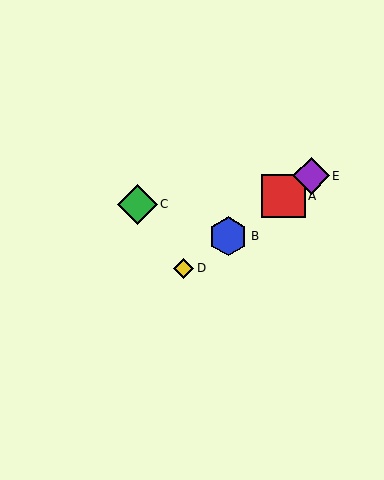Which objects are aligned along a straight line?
Objects A, B, D, E are aligned along a straight line.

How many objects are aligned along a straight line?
4 objects (A, B, D, E) are aligned along a straight line.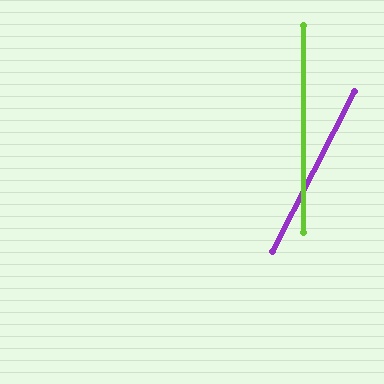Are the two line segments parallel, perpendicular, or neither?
Neither parallel nor perpendicular — they differ by about 27°.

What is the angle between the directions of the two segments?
Approximately 27 degrees.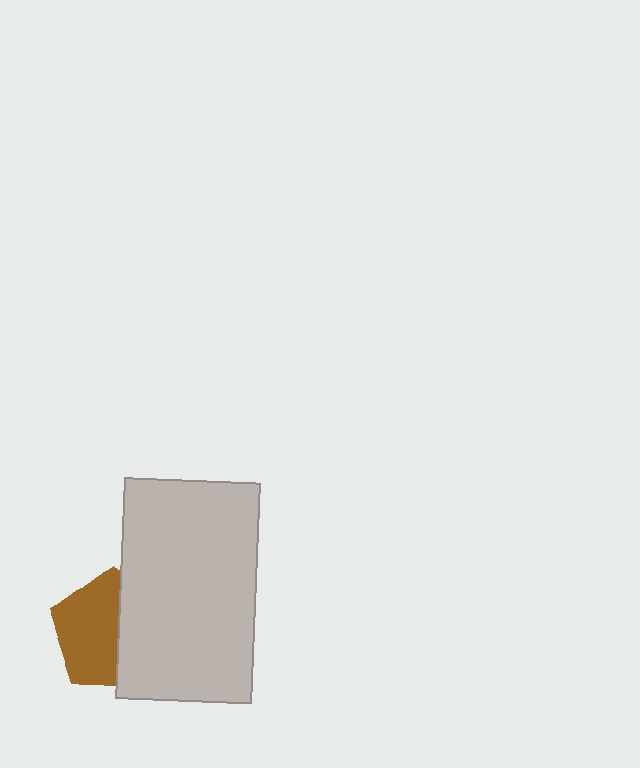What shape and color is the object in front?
The object in front is a light gray rectangle.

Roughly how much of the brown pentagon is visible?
About half of it is visible (roughly 56%).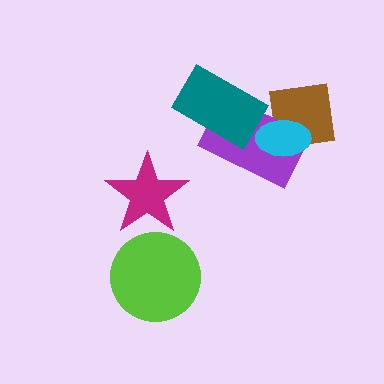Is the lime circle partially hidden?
No, no other shape covers it.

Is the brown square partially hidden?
Yes, it is partially covered by another shape.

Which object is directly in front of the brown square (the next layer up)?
The purple rectangle is directly in front of the brown square.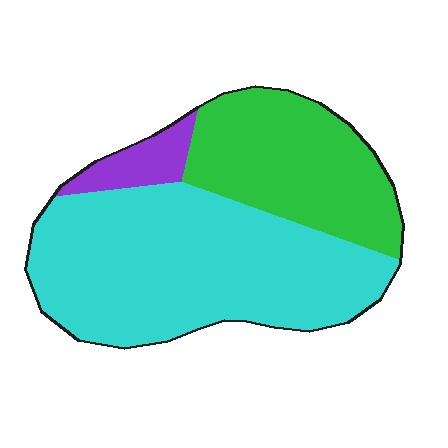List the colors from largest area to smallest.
From largest to smallest: cyan, green, purple.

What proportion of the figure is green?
Green takes up between a quarter and a half of the figure.